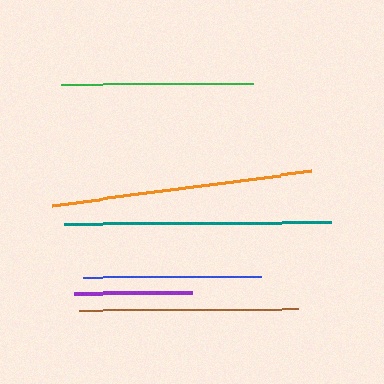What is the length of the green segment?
The green segment is approximately 192 pixels long.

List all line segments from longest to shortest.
From longest to shortest: teal, orange, brown, green, blue, purple.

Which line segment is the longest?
The teal line is the longest at approximately 267 pixels.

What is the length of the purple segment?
The purple segment is approximately 118 pixels long.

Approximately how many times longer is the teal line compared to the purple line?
The teal line is approximately 2.3 times the length of the purple line.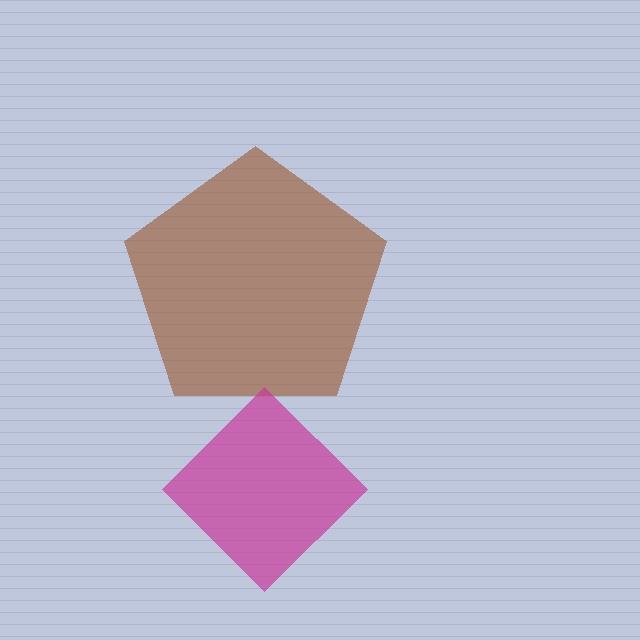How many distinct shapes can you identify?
There are 2 distinct shapes: a brown pentagon, a magenta diamond.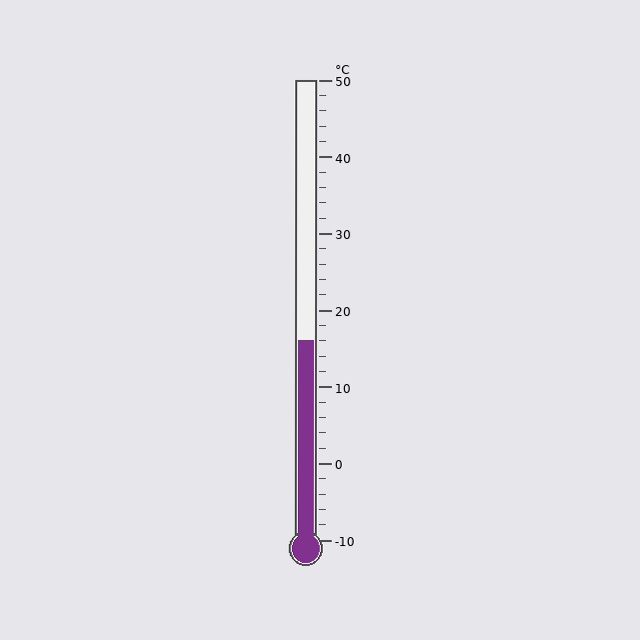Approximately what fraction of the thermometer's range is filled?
The thermometer is filled to approximately 45% of its range.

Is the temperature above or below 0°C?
The temperature is above 0°C.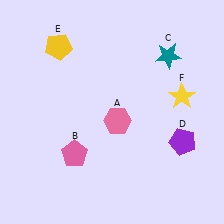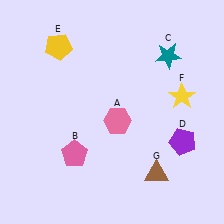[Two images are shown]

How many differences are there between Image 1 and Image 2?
There is 1 difference between the two images.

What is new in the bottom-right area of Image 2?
A brown triangle (G) was added in the bottom-right area of Image 2.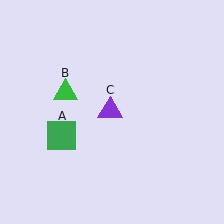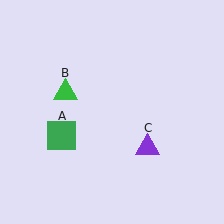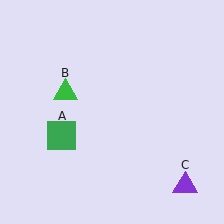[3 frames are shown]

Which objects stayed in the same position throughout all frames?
Green square (object A) and green triangle (object B) remained stationary.